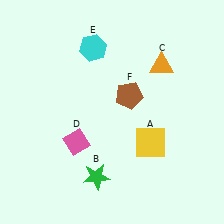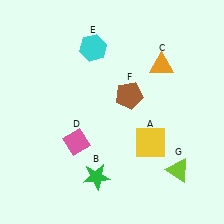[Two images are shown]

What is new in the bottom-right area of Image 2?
A lime triangle (G) was added in the bottom-right area of Image 2.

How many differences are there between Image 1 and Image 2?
There is 1 difference between the two images.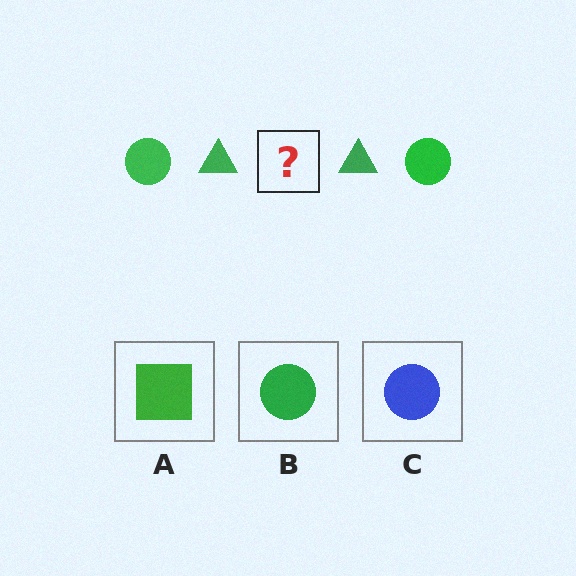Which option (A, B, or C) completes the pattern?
B.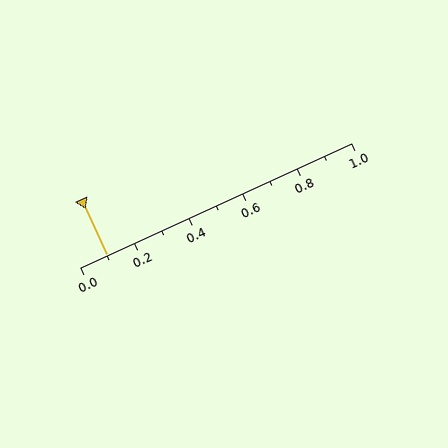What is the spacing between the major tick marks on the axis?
The major ticks are spaced 0.2 apart.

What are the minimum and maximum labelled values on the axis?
The axis runs from 0.0 to 1.0.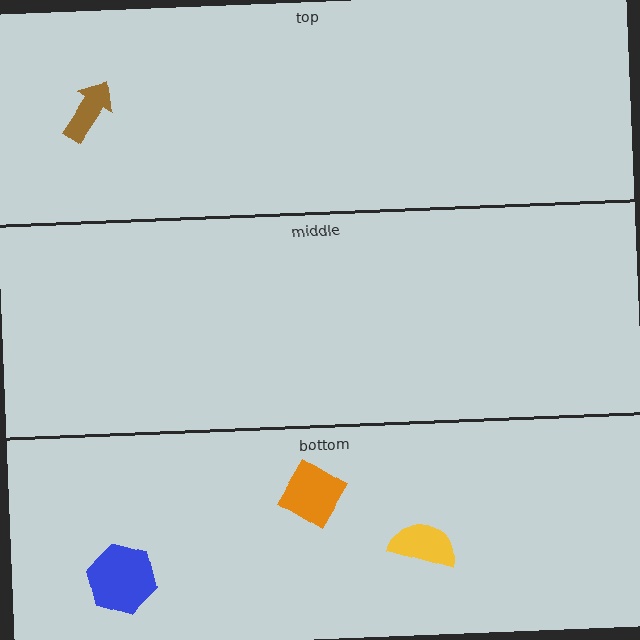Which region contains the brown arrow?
The top region.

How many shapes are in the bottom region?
3.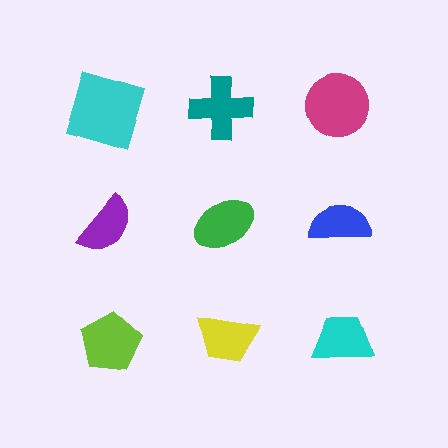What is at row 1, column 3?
A magenta circle.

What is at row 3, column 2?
A yellow trapezoid.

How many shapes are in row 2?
3 shapes.